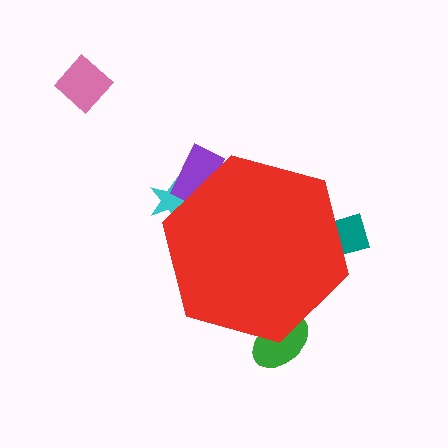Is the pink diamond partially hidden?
No, the pink diamond is fully visible.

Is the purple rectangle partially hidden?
Yes, the purple rectangle is partially hidden behind the red hexagon.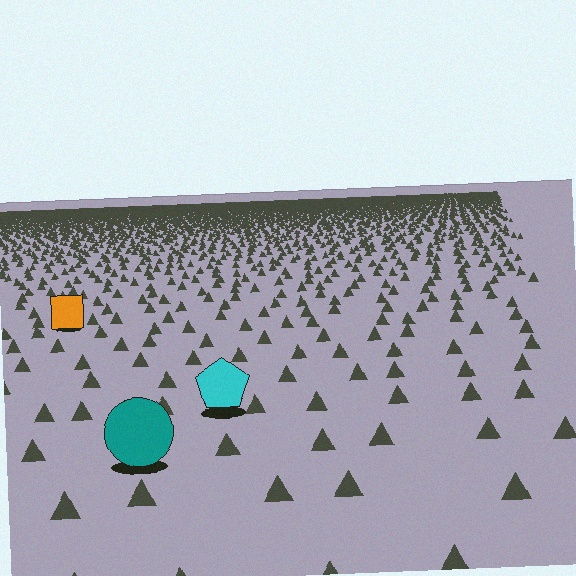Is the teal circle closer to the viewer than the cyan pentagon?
Yes. The teal circle is closer — you can tell from the texture gradient: the ground texture is coarser near it.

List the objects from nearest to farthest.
From nearest to farthest: the teal circle, the cyan pentagon, the orange square.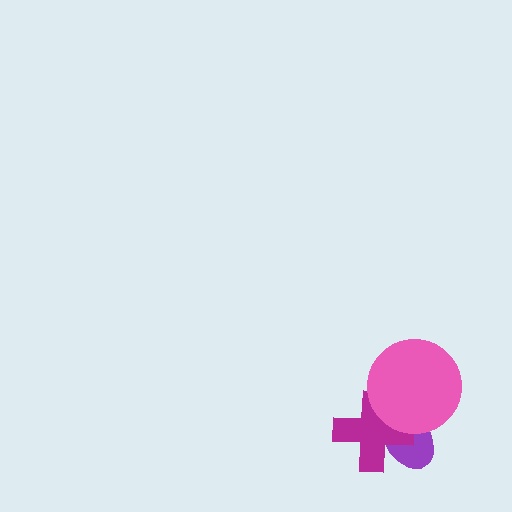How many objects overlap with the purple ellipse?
2 objects overlap with the purple ellipse.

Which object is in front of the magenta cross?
The pink circle is in front of the magenta cross.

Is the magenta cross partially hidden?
Yes, it is partially covered by another shape.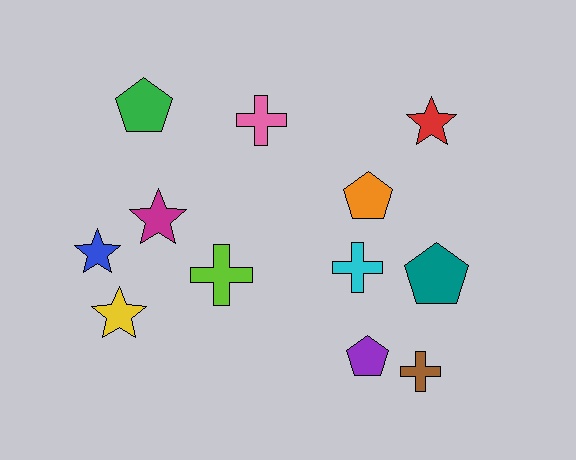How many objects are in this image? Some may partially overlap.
There are 12 objects.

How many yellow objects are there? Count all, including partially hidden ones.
There is 1 yellow object.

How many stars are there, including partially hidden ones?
There are 4 stars.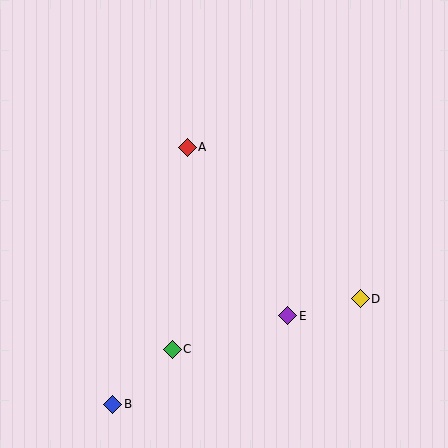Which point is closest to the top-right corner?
Point A is closest to the top-right corner.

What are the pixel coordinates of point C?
Point C is at (172, 349).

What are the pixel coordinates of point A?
Point A is at (187, 147).